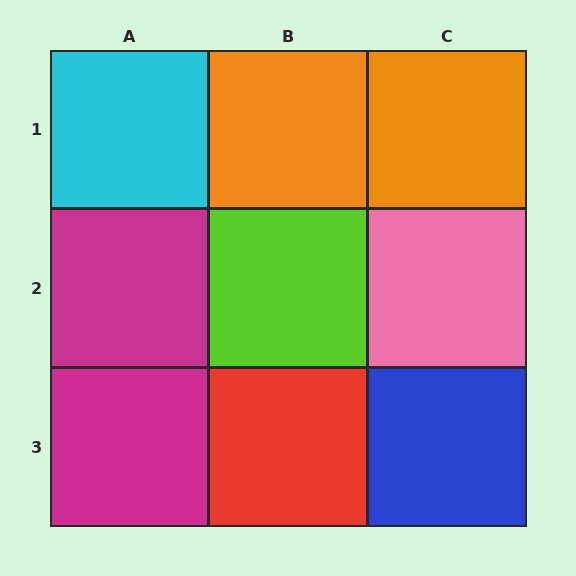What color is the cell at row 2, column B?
Lime.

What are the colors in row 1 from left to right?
Cyan, orange, orange.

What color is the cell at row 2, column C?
Pink.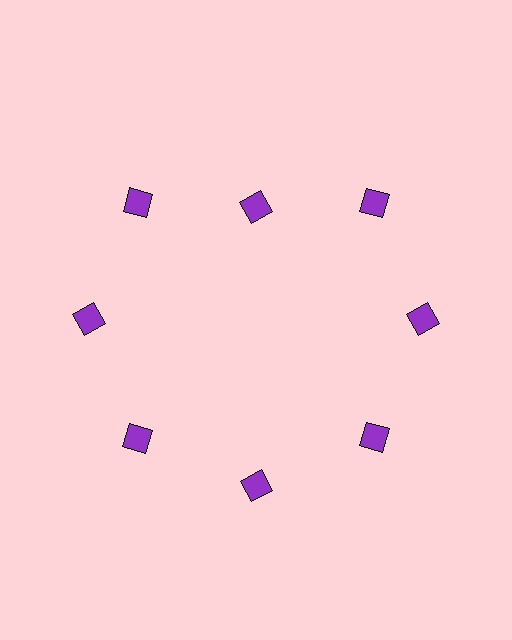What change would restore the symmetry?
The symmetry would be restored by moving it outward, back onto the ring so that all 8 diamonds sit at equal angles and equal distance from the center.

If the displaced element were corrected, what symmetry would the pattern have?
It would have 8-fold rotational symmetry — the pattern would map onto itself every 45 degrees.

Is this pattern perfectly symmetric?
No. The 8 purple diamonds are arranged in a ring, but one element near the 12 o'clock position is pulled inward toward the center, breaking the 8-fold rotational symmetry.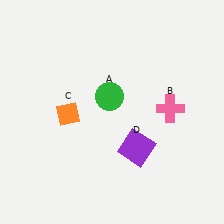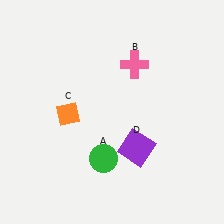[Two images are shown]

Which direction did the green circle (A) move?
The green circle (A) moved down.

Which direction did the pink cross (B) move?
The pink cross (B) moved up.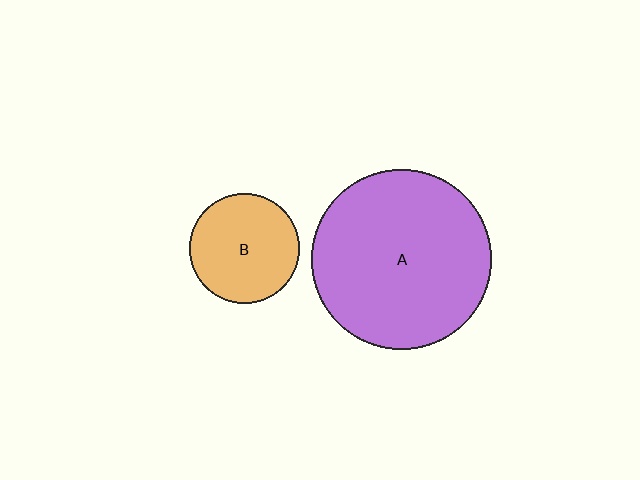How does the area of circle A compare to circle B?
Approximately 2.7 times.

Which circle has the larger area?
Circle A (purple).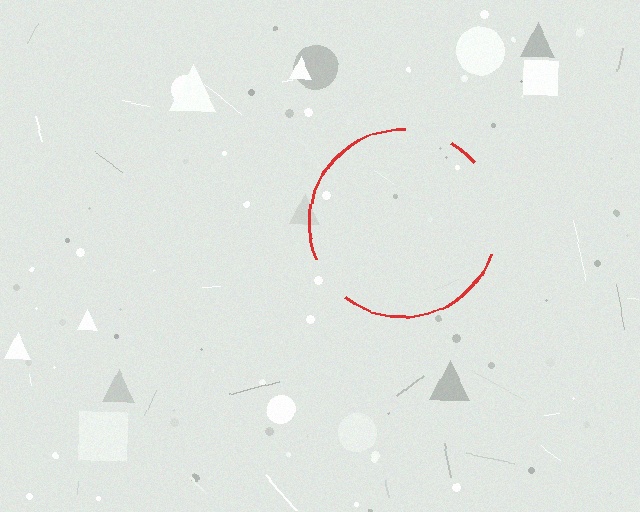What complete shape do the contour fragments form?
The contour fragments form a circle.